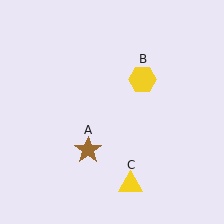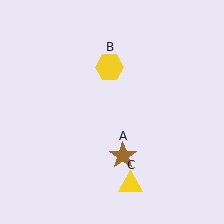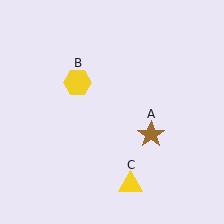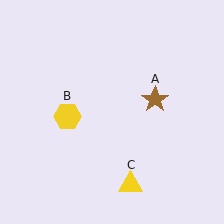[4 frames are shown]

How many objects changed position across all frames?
2 objects changed position: brown star (object A), yellow hexagon (object B).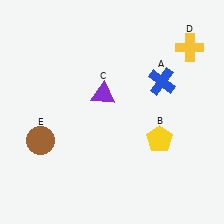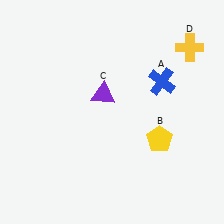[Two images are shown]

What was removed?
The brown circle (E) was removed in Image 2.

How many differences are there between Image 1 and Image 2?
There is 1 difference between the two images.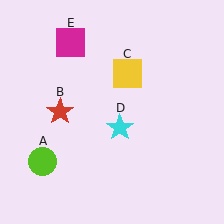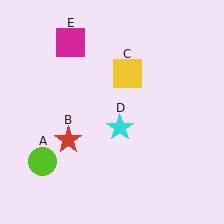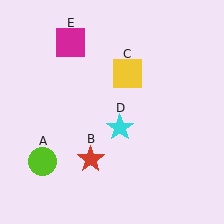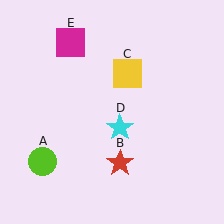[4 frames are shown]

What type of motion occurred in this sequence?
The red star (object B) rotated counterclockwise around the center of the scene.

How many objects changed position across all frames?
1 object changed position: red star (object B).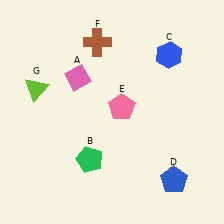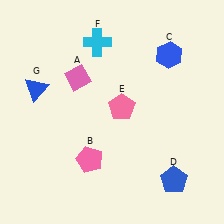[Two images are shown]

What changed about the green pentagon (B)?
In Image 1, B is green. In Image 2, it changed to pink.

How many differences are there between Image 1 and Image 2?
There are 3 differences between the two images.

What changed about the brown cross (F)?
In Image 1, F is brown. In Image 2, it changed to cyan.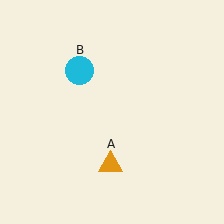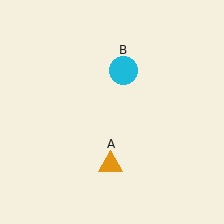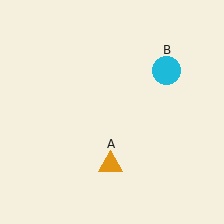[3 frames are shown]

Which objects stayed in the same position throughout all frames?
Orange triangle (object A) remained stationary.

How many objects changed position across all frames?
1 object changed position: cyan circle (object B).